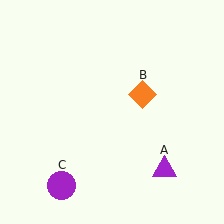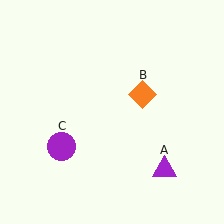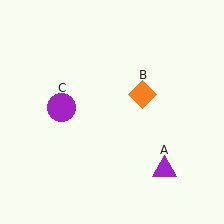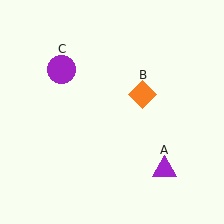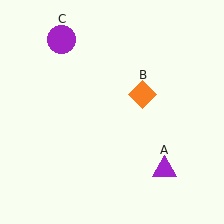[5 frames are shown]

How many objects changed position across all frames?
1 object changed position: purple circle (object C).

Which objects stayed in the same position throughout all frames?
Purple triangle (object A) and orange diamond (object B) remained stationary.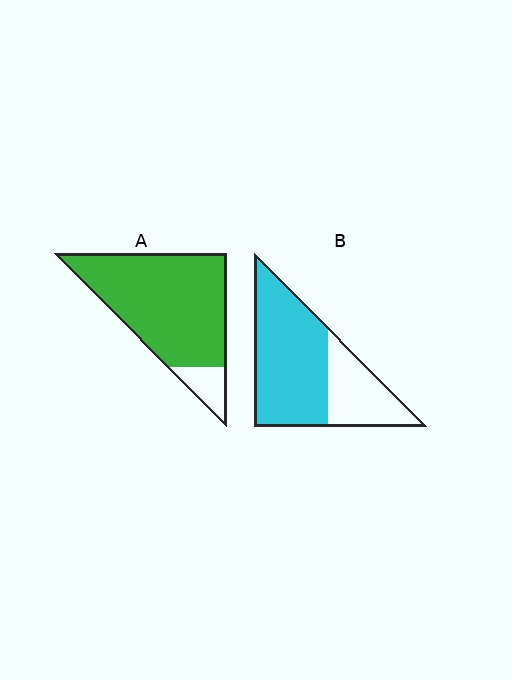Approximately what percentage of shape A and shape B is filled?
A is approximately 90% and B is approximately 65%.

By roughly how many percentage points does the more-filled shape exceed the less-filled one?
By roughly 20 percentage points (A over B).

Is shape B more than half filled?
Yes.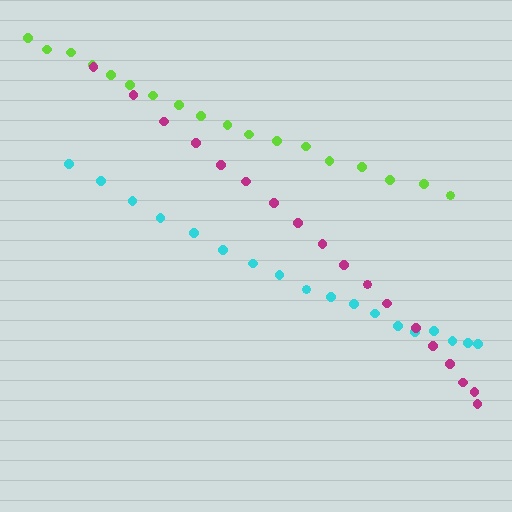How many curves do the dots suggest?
There are 3 distinct paths.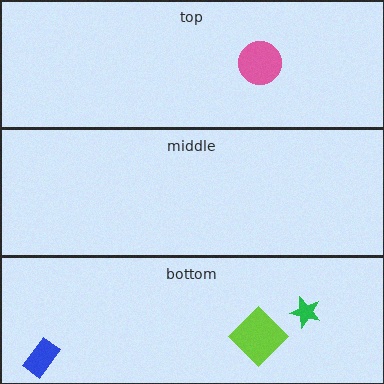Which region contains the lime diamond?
The bottom region.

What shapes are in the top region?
The pink circle.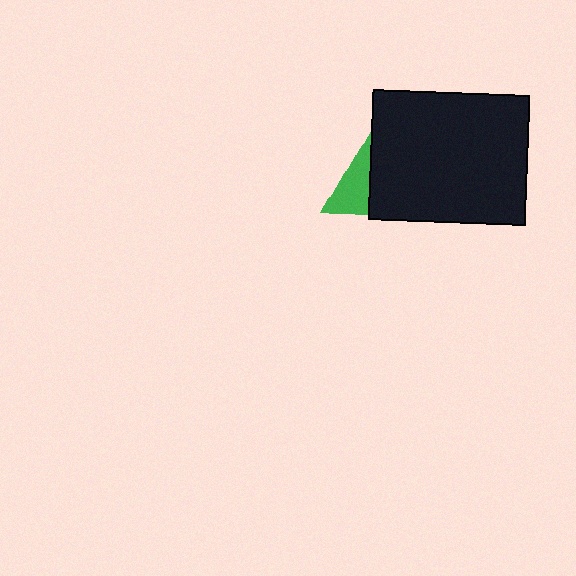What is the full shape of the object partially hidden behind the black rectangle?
The partially hidden object is a green triangle.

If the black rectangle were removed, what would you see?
You would see the complete green triangle.